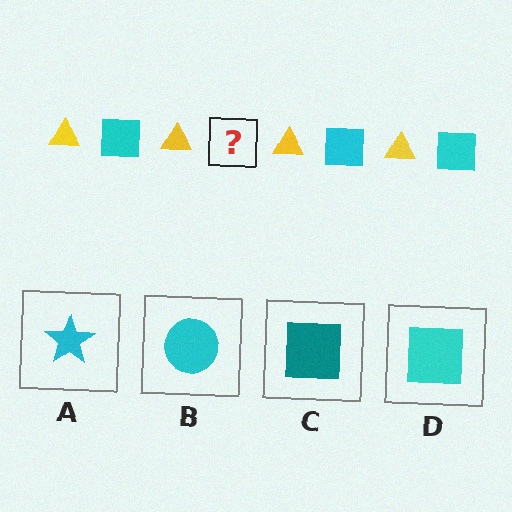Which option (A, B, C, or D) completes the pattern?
D.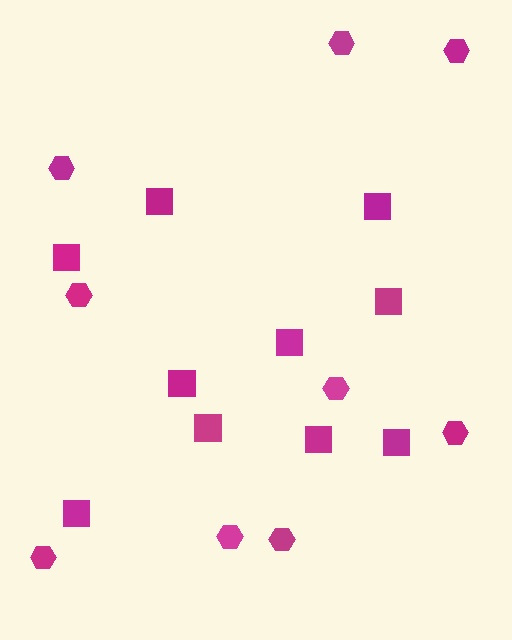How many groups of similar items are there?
There are 2 groups: one group of squares (10) and one group of hexagons (9).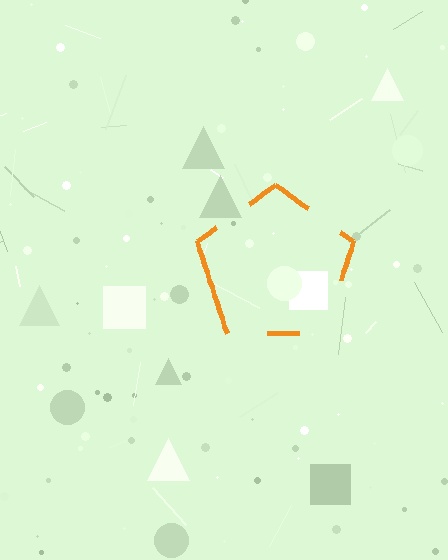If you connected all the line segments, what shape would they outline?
They would outline a pentagon.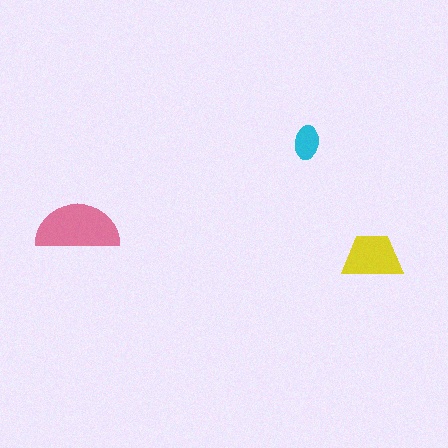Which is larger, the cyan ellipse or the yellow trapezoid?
The yellow trapezoid.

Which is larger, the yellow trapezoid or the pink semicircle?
The pink semicircle.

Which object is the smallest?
The cyan ellipse.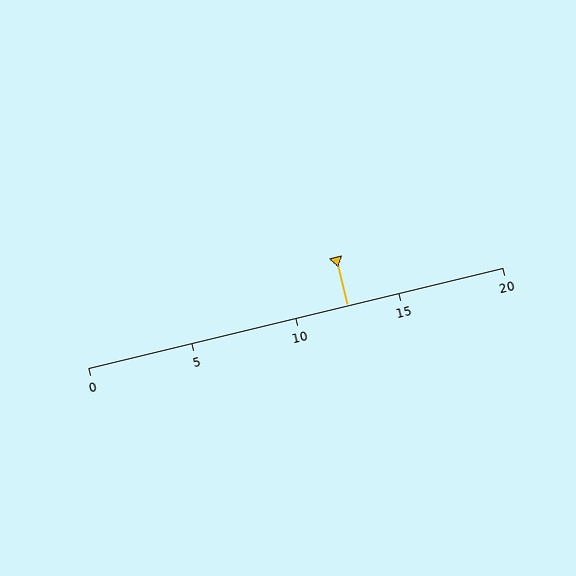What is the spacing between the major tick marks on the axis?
The major ticks are spaced 5 apart.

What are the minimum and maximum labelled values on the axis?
The axis runs from 0 to 20.